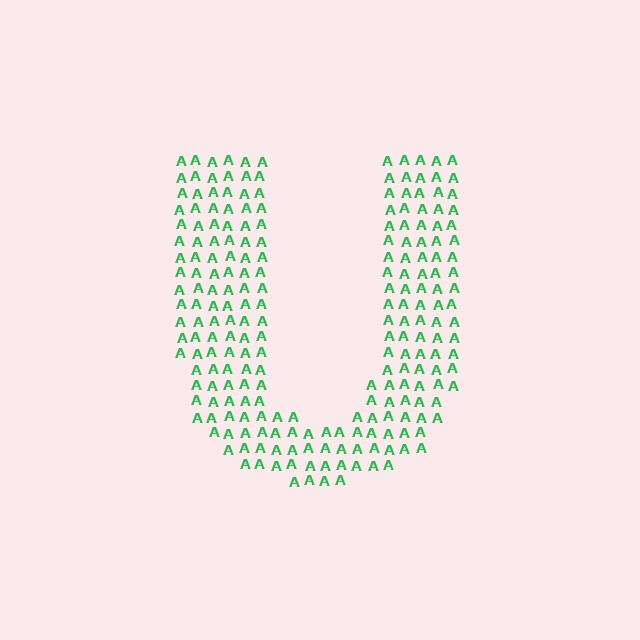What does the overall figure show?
The overall figure shows the letter U.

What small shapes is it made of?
It is made of small letter A's.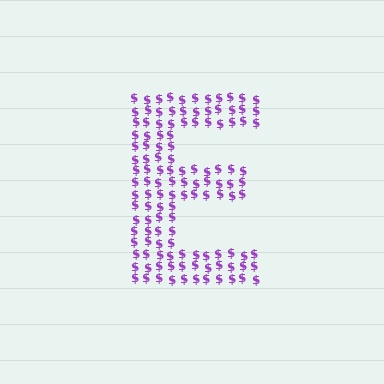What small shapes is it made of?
It is made of small dollar signs.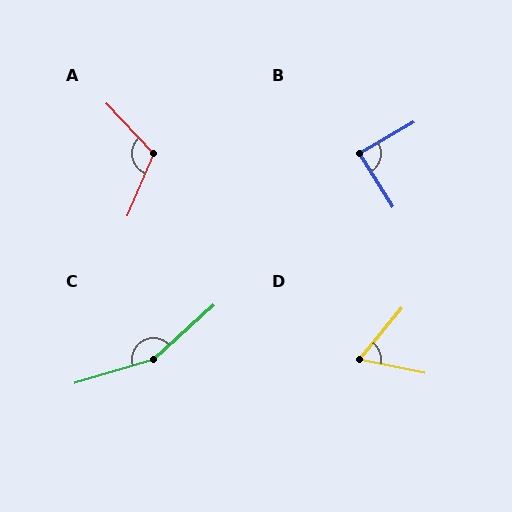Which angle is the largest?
C, at approximately 155 degrees.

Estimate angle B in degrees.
Approximately 89 degrees.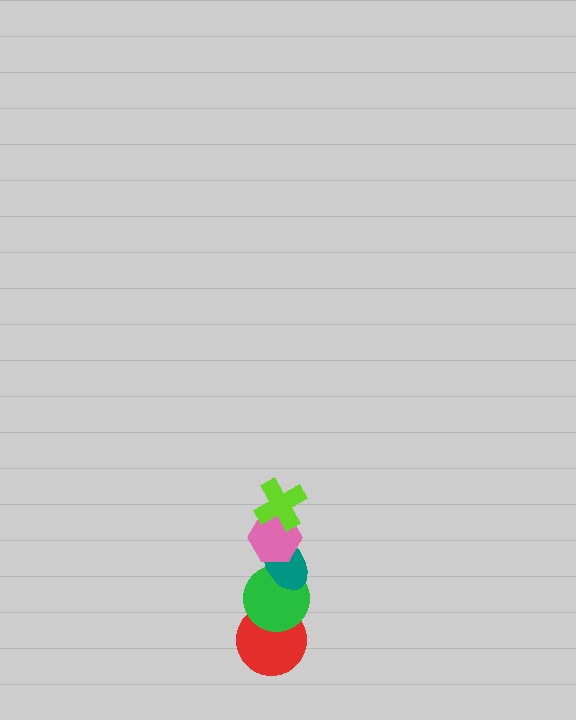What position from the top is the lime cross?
The lime cross is 1st from the top.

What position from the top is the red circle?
The red circle is 5th from the top.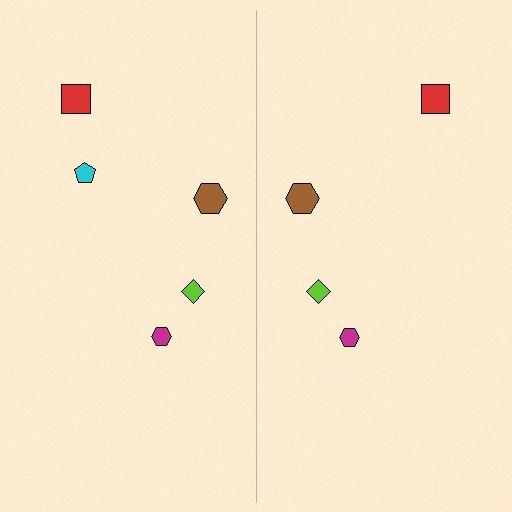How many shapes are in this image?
There are 9 shapes in this image.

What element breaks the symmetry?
A cyan pentagon is missing from the right side.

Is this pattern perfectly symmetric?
No, the pattern is not perfectly symmetric. A cyan pentagon is missing from the right side.